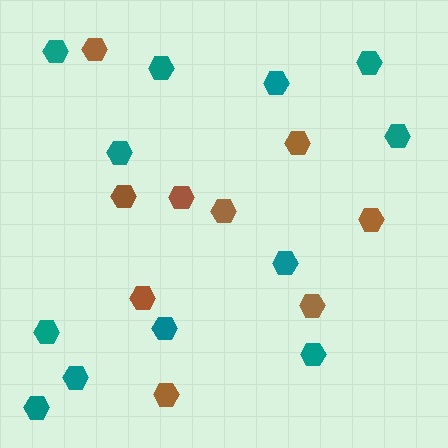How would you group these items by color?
There are 2 groups: one group of brown hexagons (9) and one group of teal hexagons (12).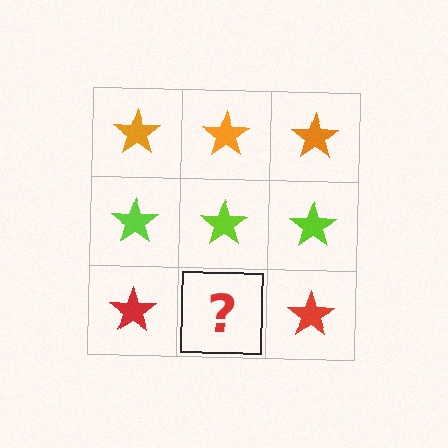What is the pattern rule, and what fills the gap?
The rule is that each row has a consistent color. The gap should be filled with a red star.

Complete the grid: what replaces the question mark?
The question mark should be replaced with a red star.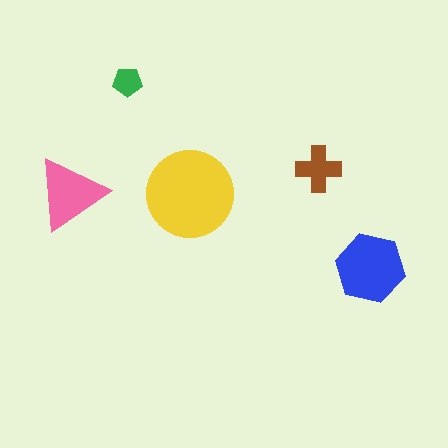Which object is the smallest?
The green pentagon.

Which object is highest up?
The green pentagon is topmost.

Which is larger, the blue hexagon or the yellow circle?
The yellow circle.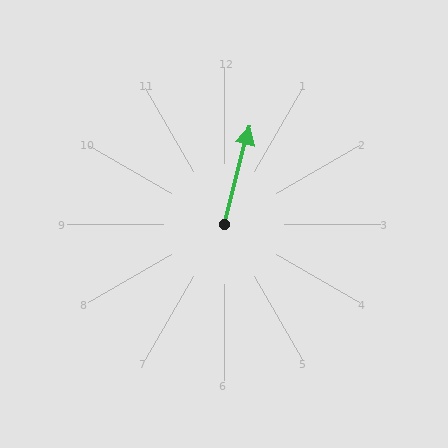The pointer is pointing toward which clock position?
Roughly 12 o'clock.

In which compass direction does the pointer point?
North.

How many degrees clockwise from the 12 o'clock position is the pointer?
Approximately 15 degrees.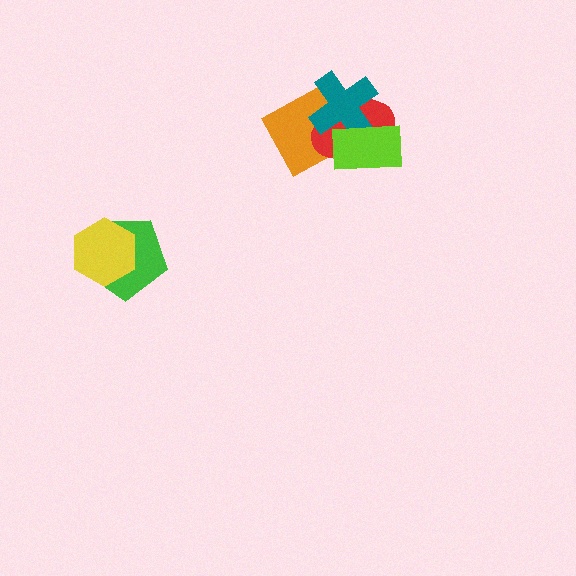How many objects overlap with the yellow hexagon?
1 object overlaps with the yellow hexagon.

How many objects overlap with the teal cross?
3 objects overlap with the teal cross.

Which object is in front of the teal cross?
The lime rectangle is in front of the teal cross.